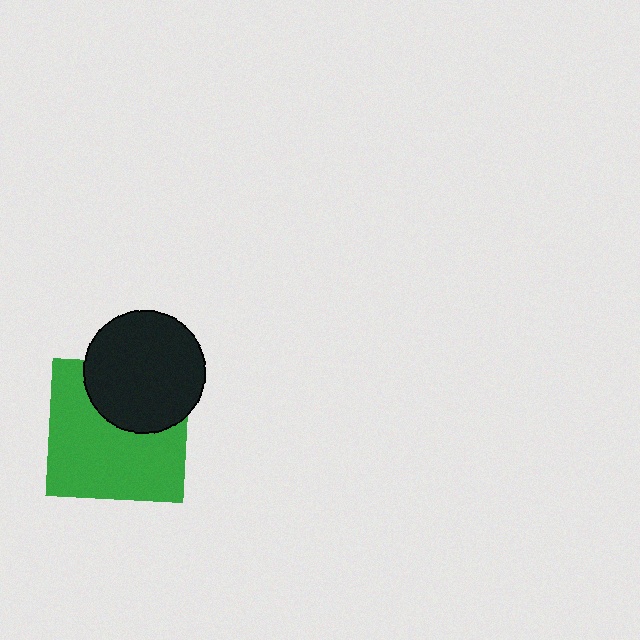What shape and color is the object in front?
The object in front is a black circle.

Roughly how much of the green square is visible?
Most of it is visible (roughly 65%).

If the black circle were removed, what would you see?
You would see the complete green square.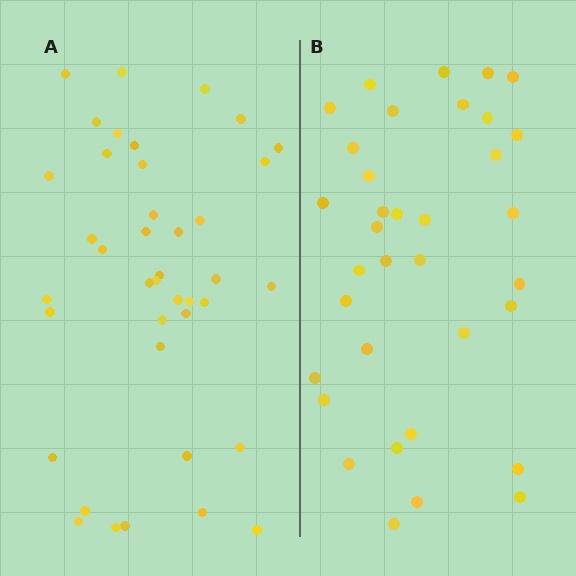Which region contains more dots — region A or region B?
Region A (the left region) has more dots.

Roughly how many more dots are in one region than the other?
Region A has about 5 more dots than region B.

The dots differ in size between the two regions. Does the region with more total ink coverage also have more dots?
No. Region B has more total ink coverage because its dots are larger, but region A actually contains more individual dots. Total area can be misleading — the number of items is what matters here.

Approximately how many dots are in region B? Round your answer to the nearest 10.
About 40 dots. (The exact count is 35, which rounds to 40.)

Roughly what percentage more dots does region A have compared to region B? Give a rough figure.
About 15% more.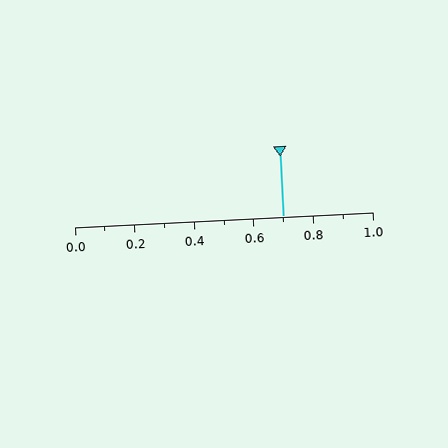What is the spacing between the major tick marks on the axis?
The major ticks are spaced 0.2 apart.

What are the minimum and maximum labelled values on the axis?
The axis runs from 0.0 to 1.0.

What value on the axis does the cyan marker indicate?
The marker indicates approximately 0.7.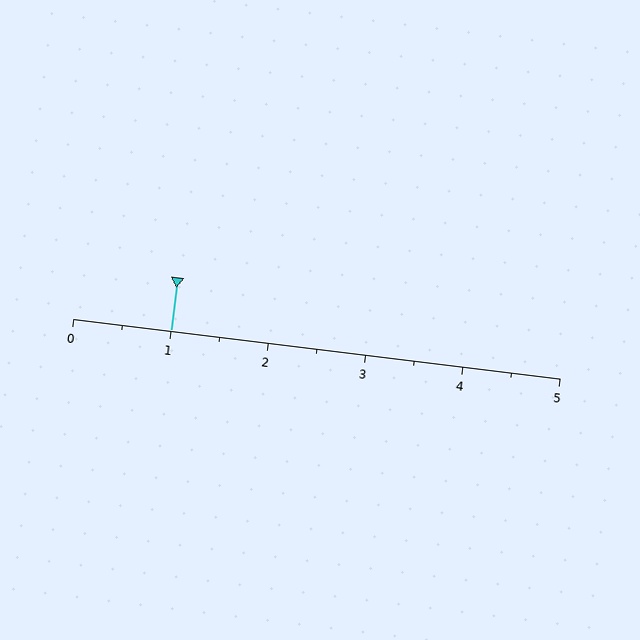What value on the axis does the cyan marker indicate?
The marker indicates approximately 1.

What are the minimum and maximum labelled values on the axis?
The axis runs from 0 to 5.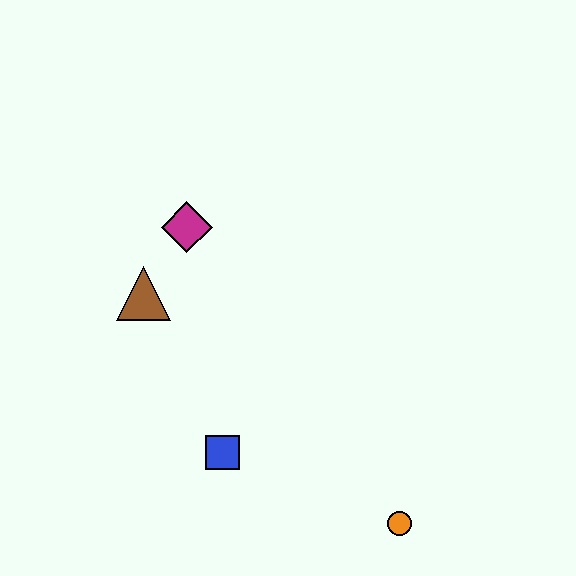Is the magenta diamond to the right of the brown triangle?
Yes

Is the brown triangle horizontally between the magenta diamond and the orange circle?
No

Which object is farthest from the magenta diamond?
The orange circle is farthest from the magenta diamond.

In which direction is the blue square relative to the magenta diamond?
The blue square is below the magenta diamond.